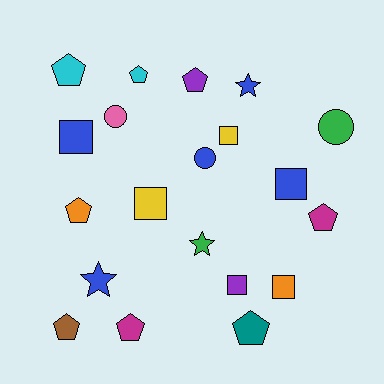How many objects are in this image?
There are 20 objects.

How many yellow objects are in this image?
There are 2 yellow objects.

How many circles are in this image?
There are 3 circles.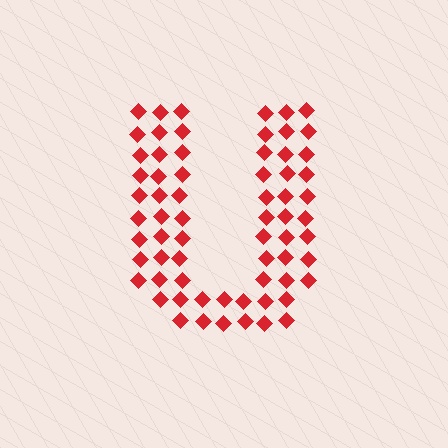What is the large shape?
The large shape is the letter U.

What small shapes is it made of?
It is made of small diamonds.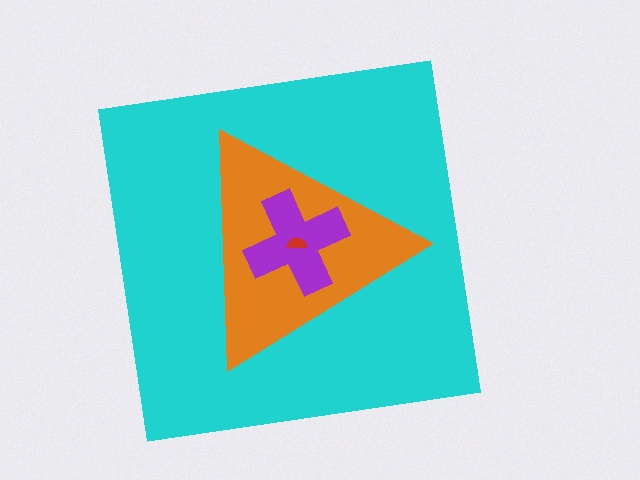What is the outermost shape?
The cyan square.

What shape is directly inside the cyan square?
The orange triangle.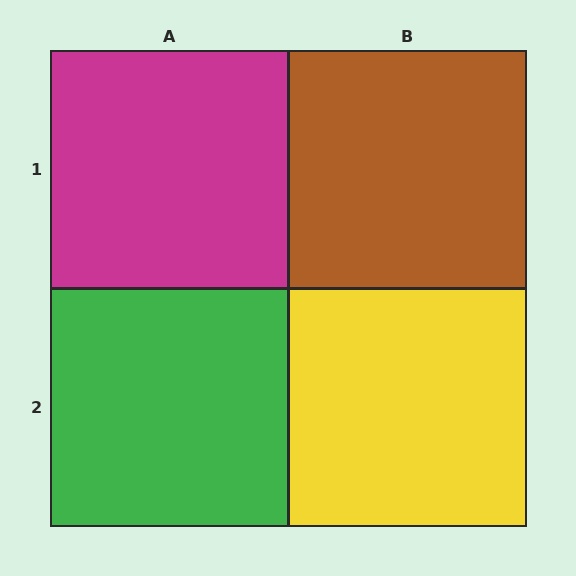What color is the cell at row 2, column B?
Yellow.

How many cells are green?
1 cell is green.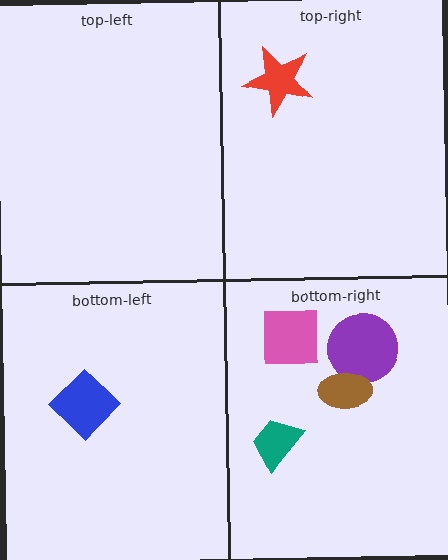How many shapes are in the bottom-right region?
4.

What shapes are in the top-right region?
The red star.